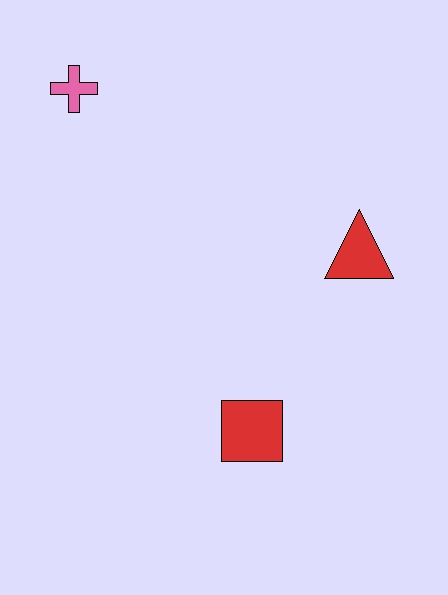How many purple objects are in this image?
There are no purple objects.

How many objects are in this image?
There are 3 objects.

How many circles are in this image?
There are no circles.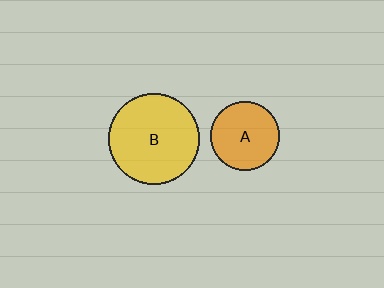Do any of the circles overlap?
No, none of the circles overlap.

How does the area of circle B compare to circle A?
Approximately 1.7 times.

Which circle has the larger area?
Circle B (yellow).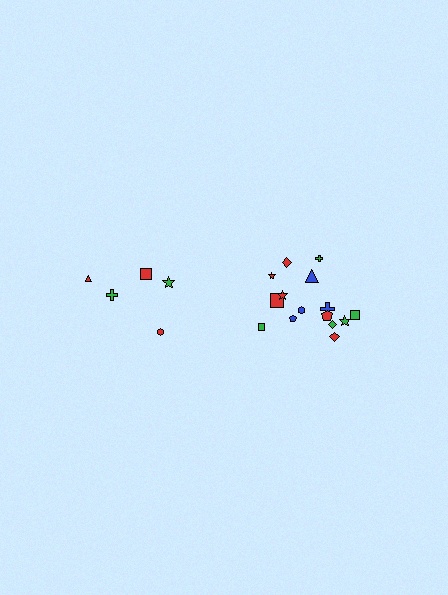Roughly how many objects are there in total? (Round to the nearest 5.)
Roughly 20 objects in total.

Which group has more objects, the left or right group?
The right group.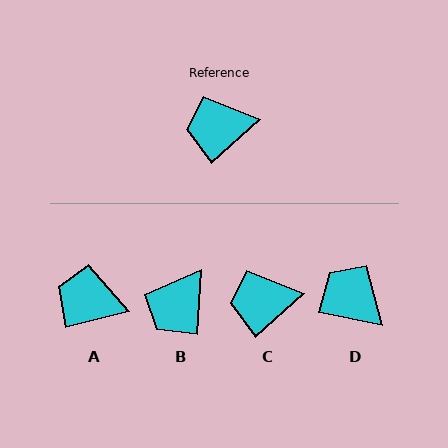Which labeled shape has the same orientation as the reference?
C.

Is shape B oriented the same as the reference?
No, it is off by about 45 degrees.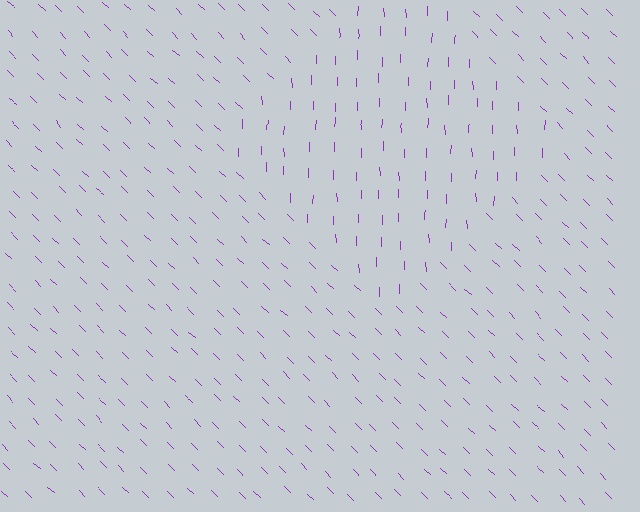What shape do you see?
I see a diamond.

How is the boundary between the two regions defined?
The boundary is defined purely by a change in line orientation (approximately 45 degrees difference). All lines are the same color and thickness.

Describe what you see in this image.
The image is filled with small purple line segments. A diamond region in the image has lines oriented differently from the surrounding lines, creating a visible texture boundary.